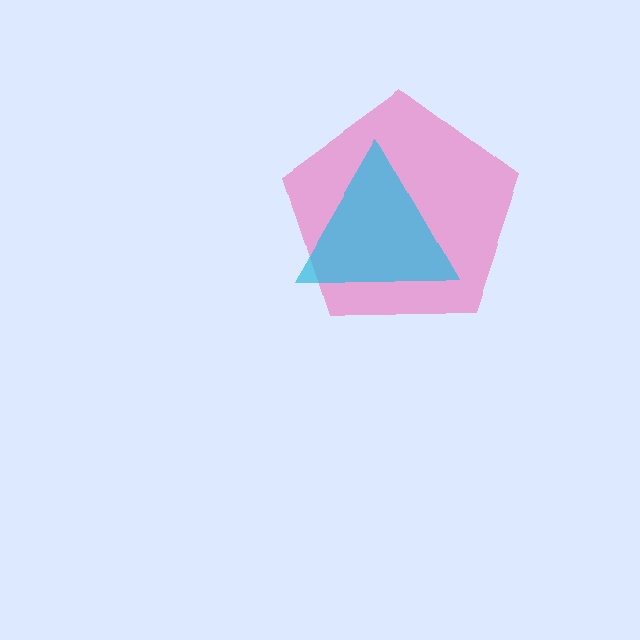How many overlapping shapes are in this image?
There are 2 overlapping shapes in the image.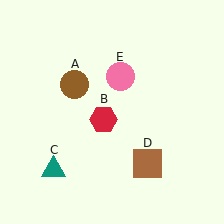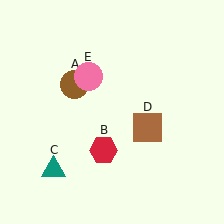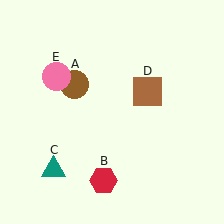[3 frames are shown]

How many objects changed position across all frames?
3 objects changed position: red hexagon (object B), brown square (object D), pink circle (object E).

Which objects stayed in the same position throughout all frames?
Brown circle (object A) and teal triangle (object C) remained stationary.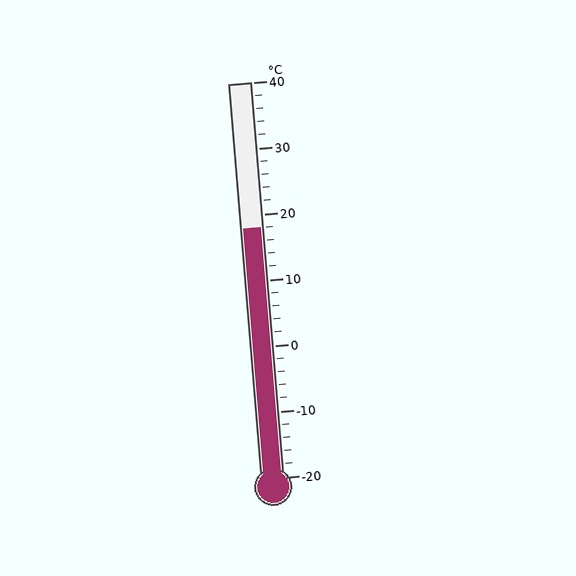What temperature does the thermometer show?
The thermometer shows approximately 18°C.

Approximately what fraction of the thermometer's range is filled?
The thermometer is filled to approximately 65% of its range.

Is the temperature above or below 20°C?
The temperature is below 20°C.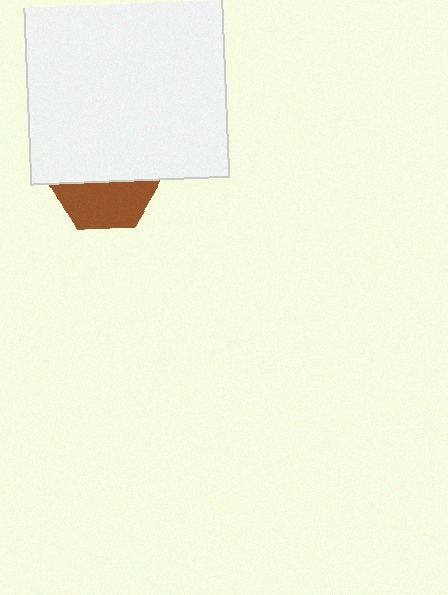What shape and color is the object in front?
The object in front is a white square.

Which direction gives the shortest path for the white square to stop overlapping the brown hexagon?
Moving up gives the shortest separation.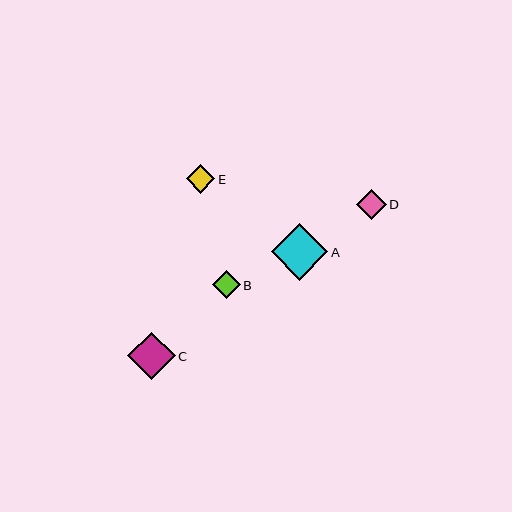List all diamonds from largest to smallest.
From largest to smallest: A, C, D, E, B.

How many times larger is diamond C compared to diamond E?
Diamond C is approximately 1.7 times the size of diamond E.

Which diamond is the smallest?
Diamond B is the smallest with a size of approximately 28 pixels.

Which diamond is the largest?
Diamond A is the largest with a size of approximately 57 pixels.